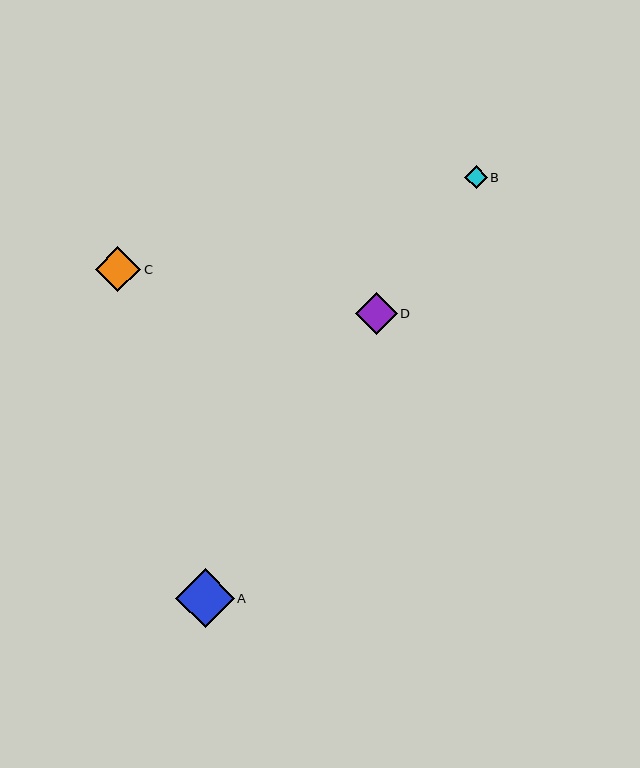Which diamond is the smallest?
Diamond B is the smallest with a size of approximately 23 pixels.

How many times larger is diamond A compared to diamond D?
Diamond A is approximately 1.4 times the size of diamond D.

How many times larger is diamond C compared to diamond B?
Diamond C is approximately 2.0 times the size of diamond B.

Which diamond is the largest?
Diamond A is the largest with a size of approximately 59 pixels.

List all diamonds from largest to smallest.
From largest to smallest: A, C, D, B.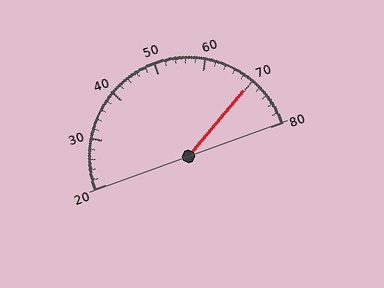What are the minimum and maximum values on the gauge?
The gauge ranges from 20 to 80.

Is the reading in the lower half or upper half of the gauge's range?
The reading is in the upper half of the range (20 to 80).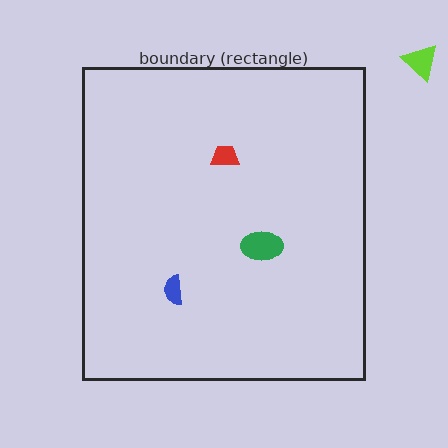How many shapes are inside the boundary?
3 inside, 1 outside.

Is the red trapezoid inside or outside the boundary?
Inside.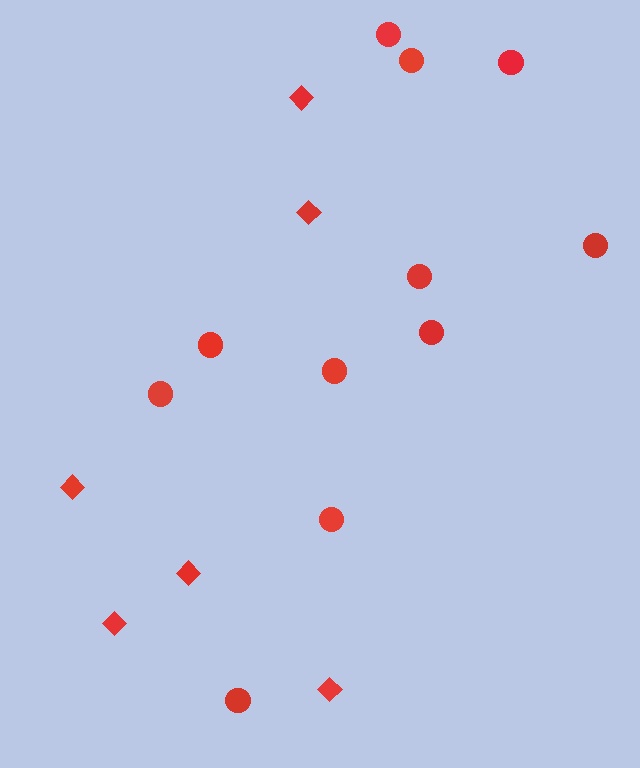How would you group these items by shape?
There are 2 groups: one group of circles (11) and one group of diamonds (6).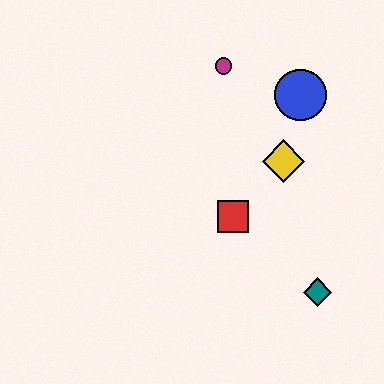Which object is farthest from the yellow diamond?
The teal diamond is farthest from the yellow diamond.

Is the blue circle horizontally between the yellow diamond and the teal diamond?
Yes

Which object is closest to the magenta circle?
The blue circle is closest to the magenta circle.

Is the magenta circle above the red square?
Yes